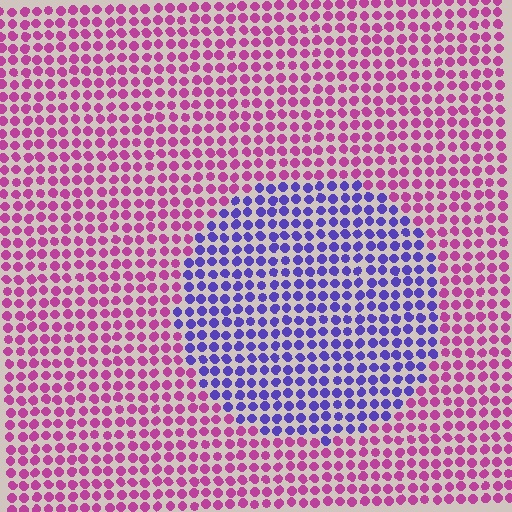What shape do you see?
I see a circle.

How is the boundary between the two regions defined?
The boundary is defined purely by a slight shift in hue (about 64 degrees). Spacing, size, and orientation are identical on both sides.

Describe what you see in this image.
The image is filled with small magenta elements in a uniform arrangement. A circle-shaped region is visible where the elements are tinted to a slightly different hue, forming a subtle color boundary.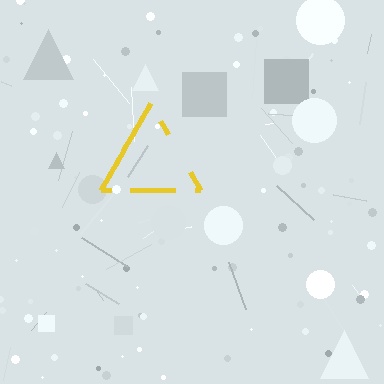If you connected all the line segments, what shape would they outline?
They would outline a triangle.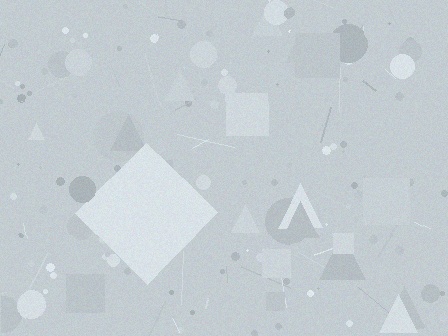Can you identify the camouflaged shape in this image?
The camouflaged shape is a diamond.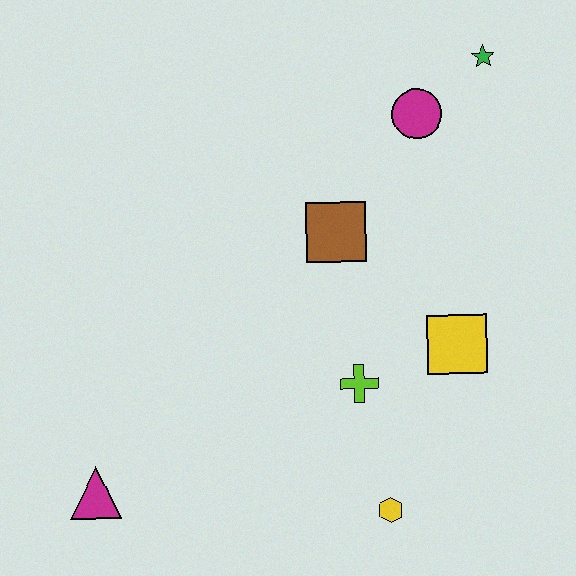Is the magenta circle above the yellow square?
Yes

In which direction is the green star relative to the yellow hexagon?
The green star is above the yellow hexagon.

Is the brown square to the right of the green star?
No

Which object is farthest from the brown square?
The magenta triangle is farthest from the brown square.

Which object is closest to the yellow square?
The lime cross is closest to the yellow square.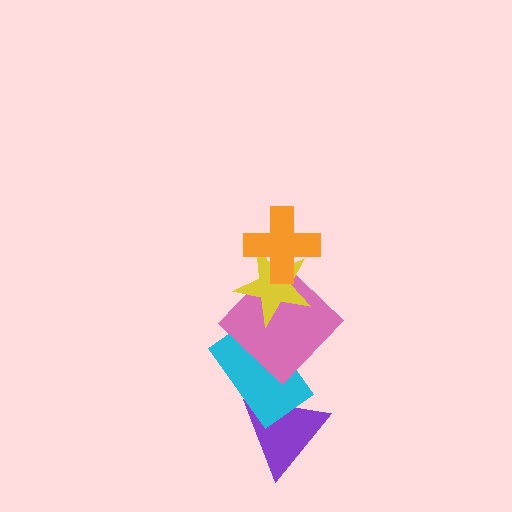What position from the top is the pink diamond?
The pink diamond is 3rd from the top.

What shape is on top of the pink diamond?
The yellow star is on top of the pink diamond.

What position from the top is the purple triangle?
The purple triangle is 5th from the top.